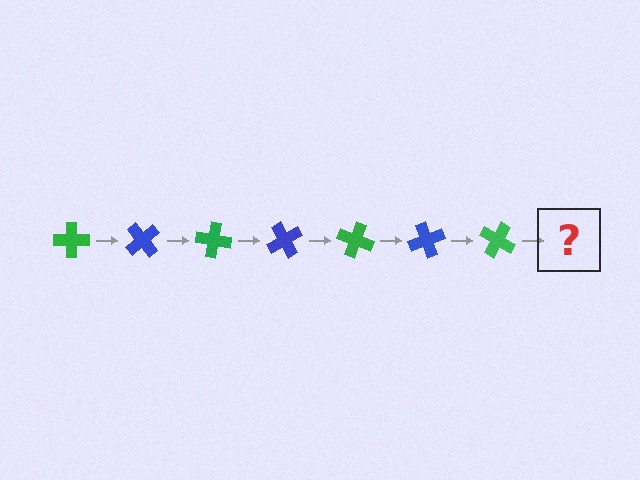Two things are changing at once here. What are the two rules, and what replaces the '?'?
The two rules are that it rotates 50 degrees each step and the color cycles through green and blue. The '?' should be a blue cross, rotated 350 degrees from the start.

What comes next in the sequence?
The next element should be a blue cross, rotated 350 degrees from the start.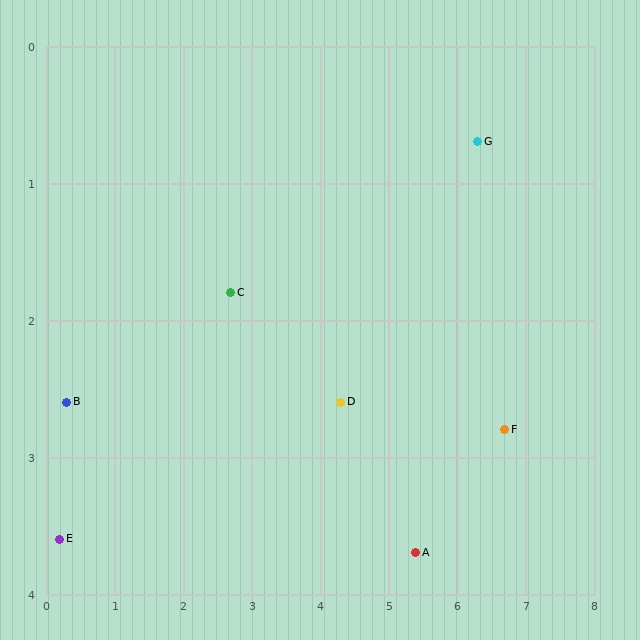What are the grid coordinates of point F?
Point F is at approximately (6.7, 2.8).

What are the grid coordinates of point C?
Point C is at approximately (2.7, 1.8).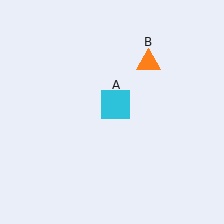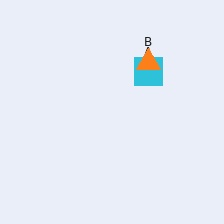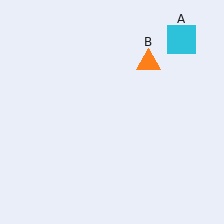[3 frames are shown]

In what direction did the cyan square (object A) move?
The cyan square (object A) moved up and to the right.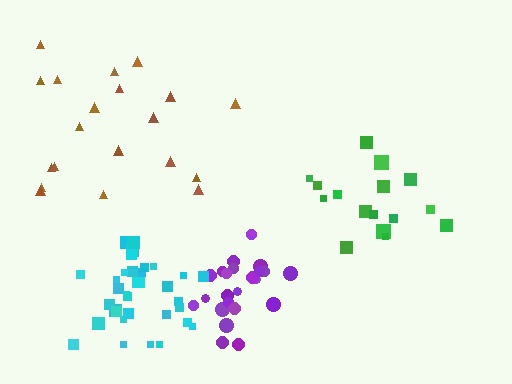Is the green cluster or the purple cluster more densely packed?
Purple.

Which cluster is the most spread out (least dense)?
Brown.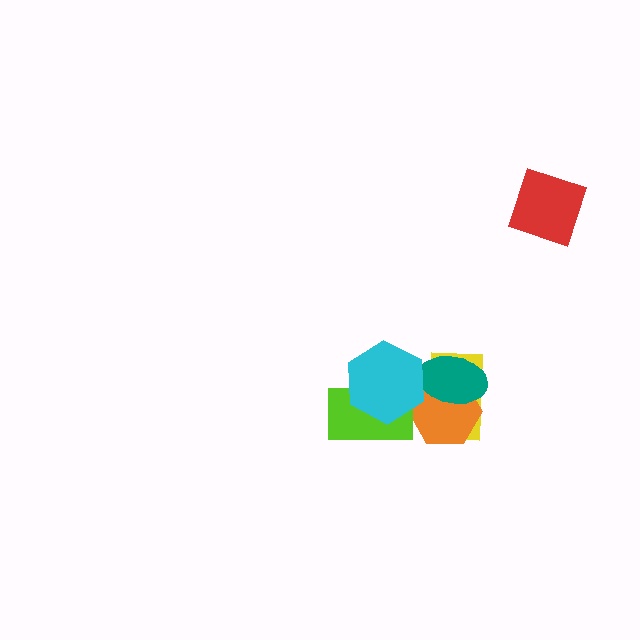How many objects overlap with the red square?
0 objects overlap with the red square.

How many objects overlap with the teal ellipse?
3 objects overlap with the teal ellipse.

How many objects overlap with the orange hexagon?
3 objects overlap with the orange hexagon.